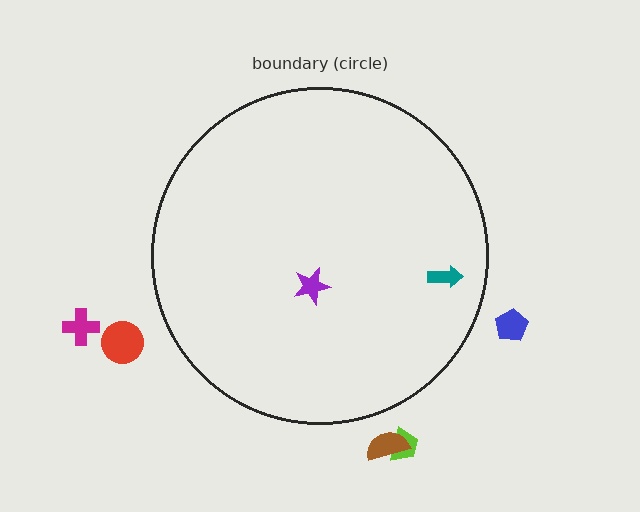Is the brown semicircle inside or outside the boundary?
Outside.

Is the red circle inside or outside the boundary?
Outside.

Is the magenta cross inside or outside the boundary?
Outside.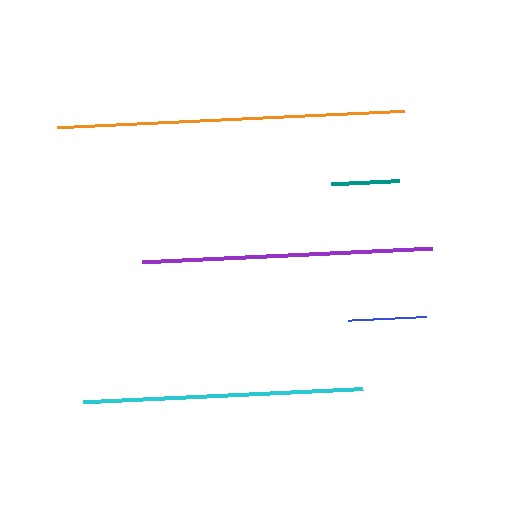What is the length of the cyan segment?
The cyan segment is approximately 279 pixels long.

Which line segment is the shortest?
The teal line is the shortest at approximately 69 pixels.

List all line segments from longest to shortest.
From longest to shortest: orange, purple, cyan, blue, teal.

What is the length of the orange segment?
The orange segment is approximately 349 pixels long.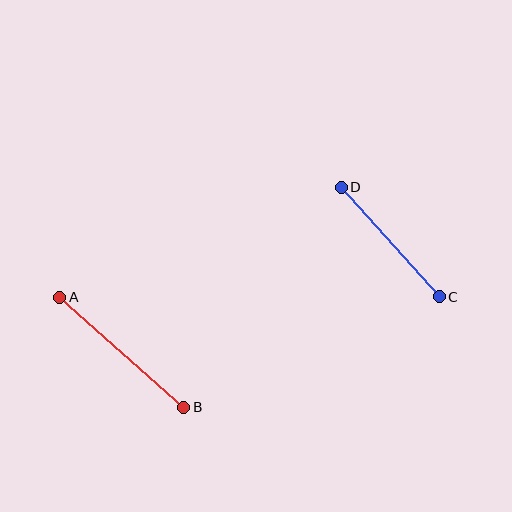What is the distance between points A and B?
The distance is approximately 166 pixels.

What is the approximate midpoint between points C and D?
The midpoint is at approximately (390, 242) pixels.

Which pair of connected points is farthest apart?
Points A and B are farthest apart.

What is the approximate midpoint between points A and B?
The midpoint is at approximately (122, 352) pixels.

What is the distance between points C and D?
The distance is approximately 147 pixels.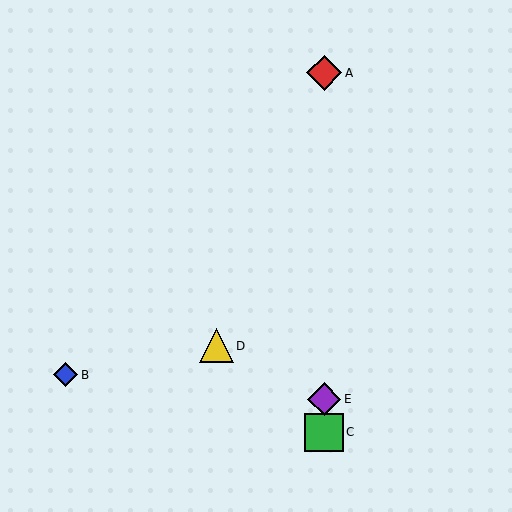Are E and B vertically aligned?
No, E is at x≈324 and B is at x≈66.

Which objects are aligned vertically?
Objects A, C, E are aligned vertically.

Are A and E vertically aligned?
Yes, both are at x≈324.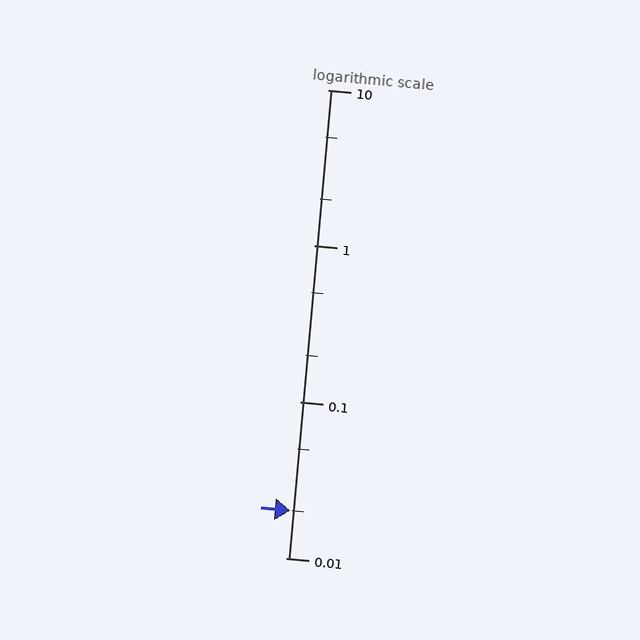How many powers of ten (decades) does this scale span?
The scale spans 3 decades, from 0.01 to 10.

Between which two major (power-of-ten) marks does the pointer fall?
The pointer is between 0.01 and 0.1.